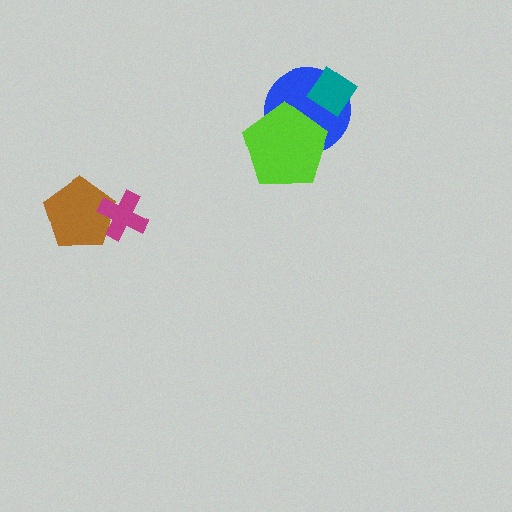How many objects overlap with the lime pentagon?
1 object overlaps with the lime pentagon.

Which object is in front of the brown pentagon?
The magenta cross is in front of the brown pentagon.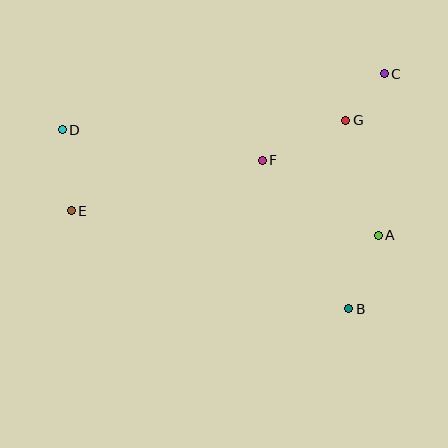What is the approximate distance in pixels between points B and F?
The distance between B and F is approximately 172 pixels.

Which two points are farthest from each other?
Points C and E are farthest from each other.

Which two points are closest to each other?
Points C and G are closest to each other.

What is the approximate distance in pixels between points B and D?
The distance between B and D is approximately 338 pixels.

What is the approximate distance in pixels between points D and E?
The distance between D and E is approximately 82 pixels.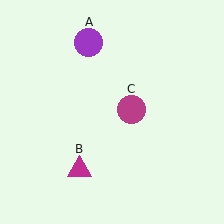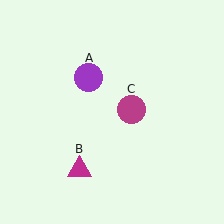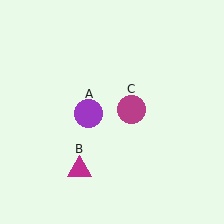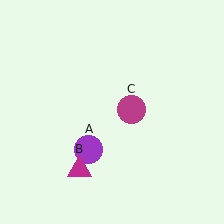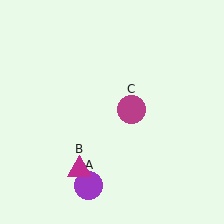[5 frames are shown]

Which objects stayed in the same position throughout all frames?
Magenta triangle (object B) and magenta circle (object C) remained stationary.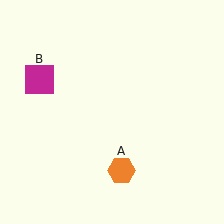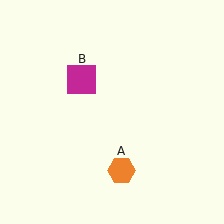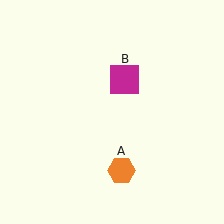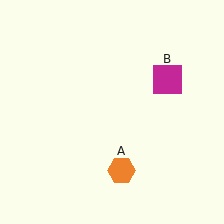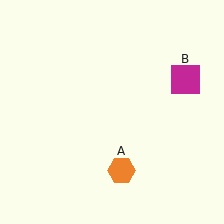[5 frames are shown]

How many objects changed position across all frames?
1 object changed position: magenta square (object B).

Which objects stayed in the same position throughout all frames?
Orange hexagon (object A) remained stationary.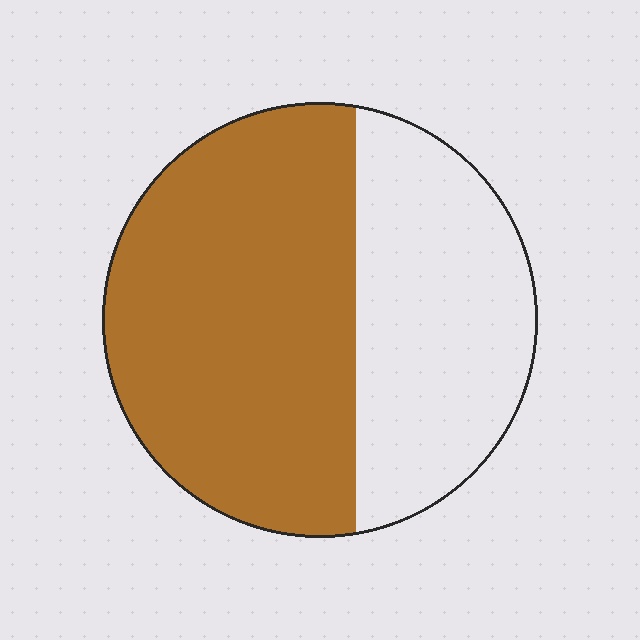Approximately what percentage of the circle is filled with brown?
Approximately 60%.